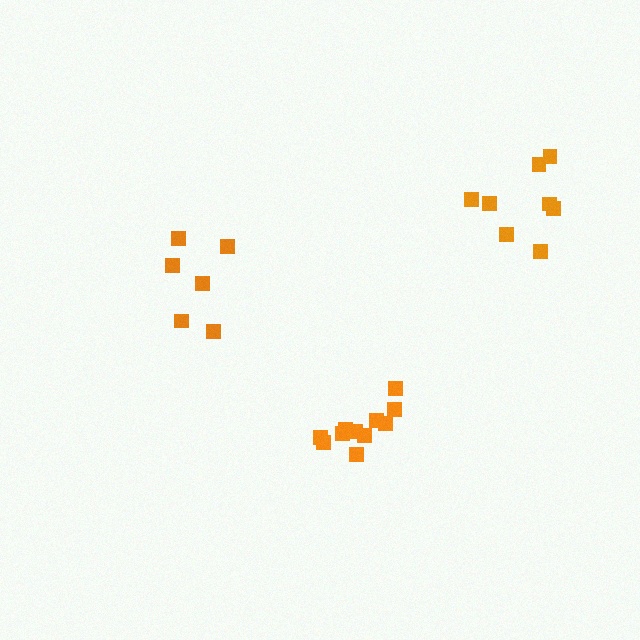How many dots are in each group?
Group 1: 11 dots, Group 2: 8 dots, Group 3: 6 dots (25 total).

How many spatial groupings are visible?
There are 3 spatial groupings.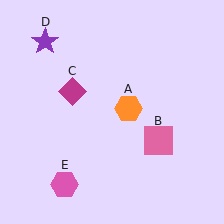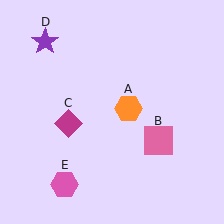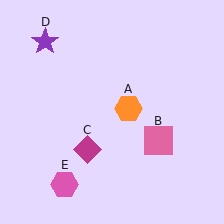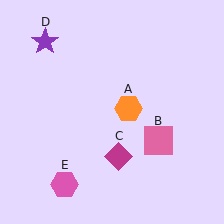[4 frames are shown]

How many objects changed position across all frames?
1 object changed position: magenta diamond (object C).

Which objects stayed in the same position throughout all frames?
Orange hexagon (object A) and pink square (object B) and purple star (object D) and pink hexagon (object E) remained stationary.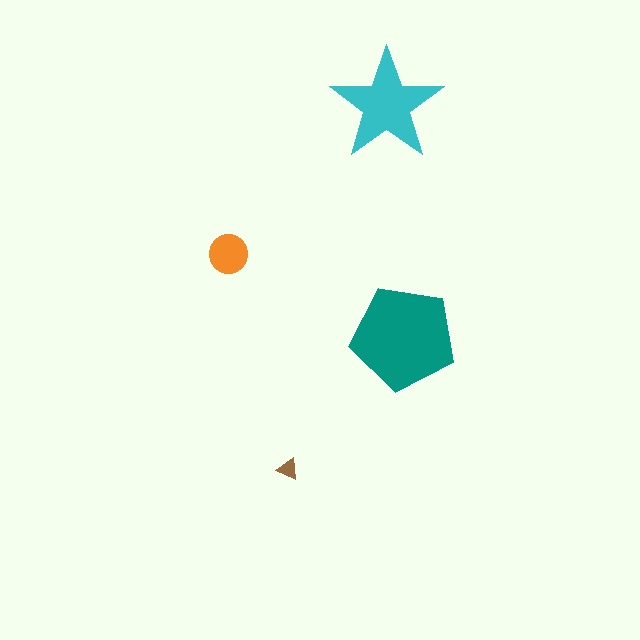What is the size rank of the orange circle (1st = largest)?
3rd.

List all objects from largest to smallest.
The teal pentagon, the cyan star, the orange circle, the brown triangle.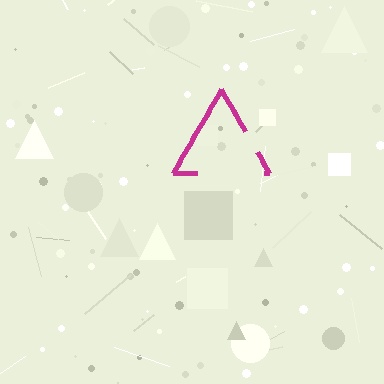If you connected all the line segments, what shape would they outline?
They would outline a triangle.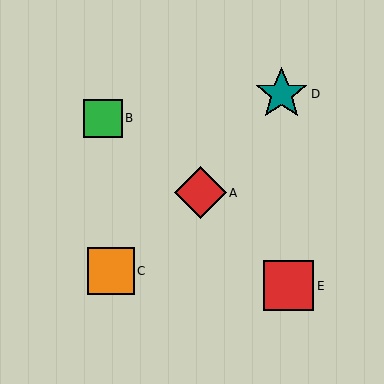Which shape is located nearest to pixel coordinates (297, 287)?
The red square (labeled E) at (289, 286) is nearest to that location.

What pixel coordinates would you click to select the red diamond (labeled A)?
Click at (200, 193) to select the red diamond A.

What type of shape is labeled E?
Shape E is a red square.